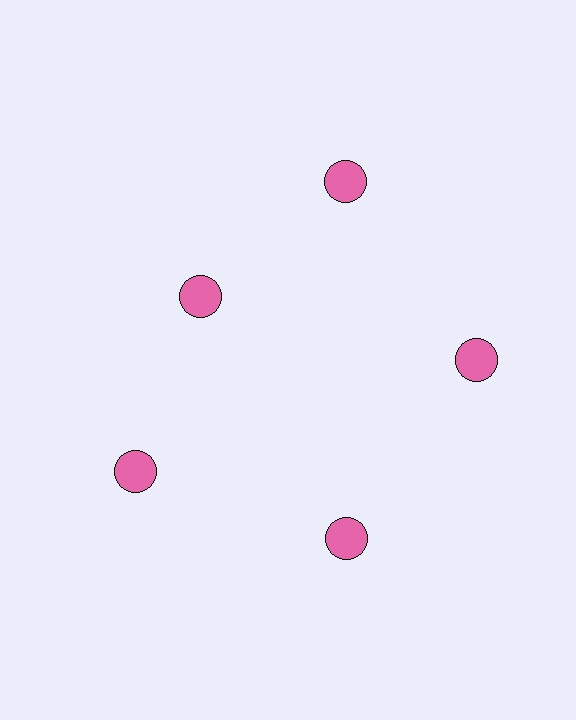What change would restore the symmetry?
The symmetry would be restored by moving it outward, back onto the ring so that all 5 circles sit at equal angles and equal distance from the center.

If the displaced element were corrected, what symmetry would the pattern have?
It would have 5-fold rotational symmetry — the pattern would map onto itself every 72 degrees.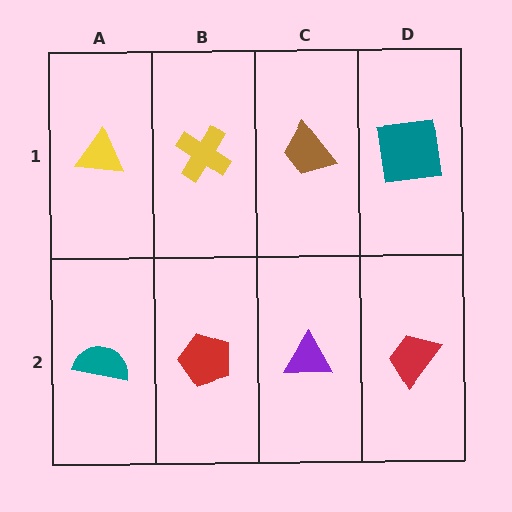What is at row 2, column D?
A red trapezoid.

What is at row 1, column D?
A teal square.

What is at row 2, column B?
A red pentagon.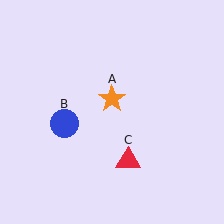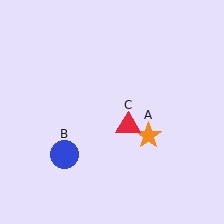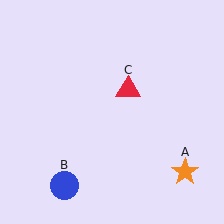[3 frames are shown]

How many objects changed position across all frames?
3 objects changed position: orange star (object A), blue circle (object B), red triangle (object C).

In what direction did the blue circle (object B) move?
The blue circle (object B) moved down.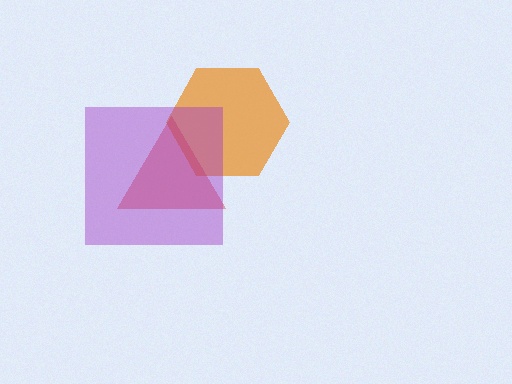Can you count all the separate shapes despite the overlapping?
Yes, there are 3 separate shapes.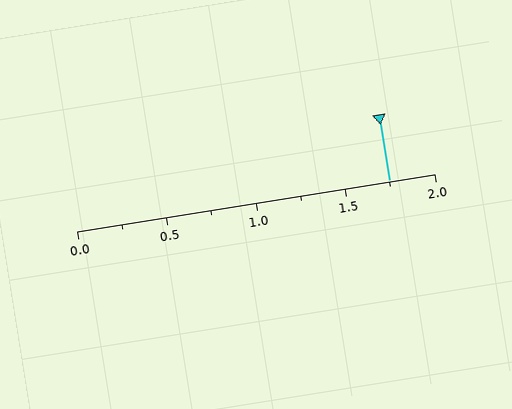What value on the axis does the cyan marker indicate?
The marker indicates approximately 1.75.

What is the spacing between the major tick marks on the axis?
The major ticks are spaced 0.5 apart.